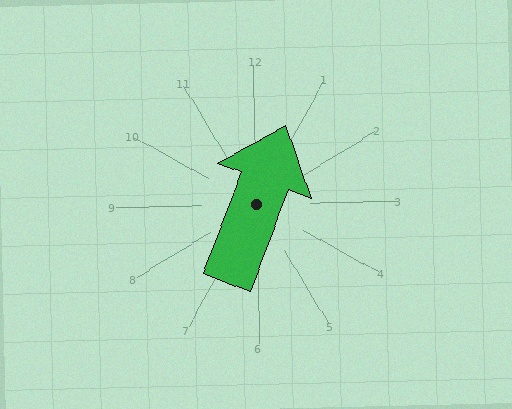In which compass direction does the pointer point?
North.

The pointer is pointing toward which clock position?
Roughly 1 o'clock.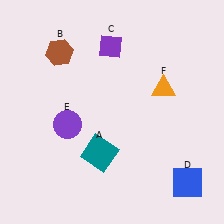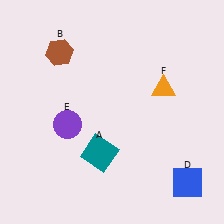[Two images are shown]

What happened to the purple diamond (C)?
The purple diamond (C) was removed in Image 2. It was in the top-left area of Image 1.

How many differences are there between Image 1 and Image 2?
There is 1 difference between the two images.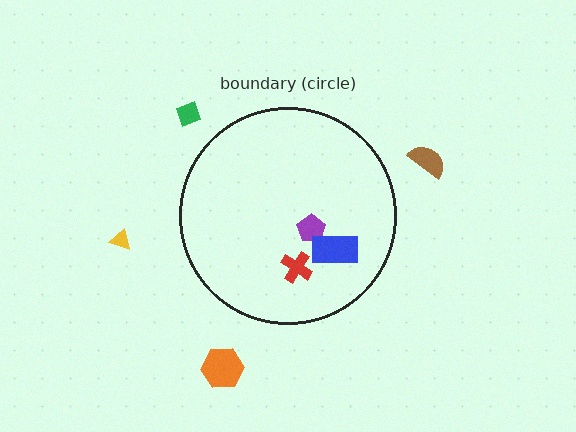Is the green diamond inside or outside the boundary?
Outside.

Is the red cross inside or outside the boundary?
Inside.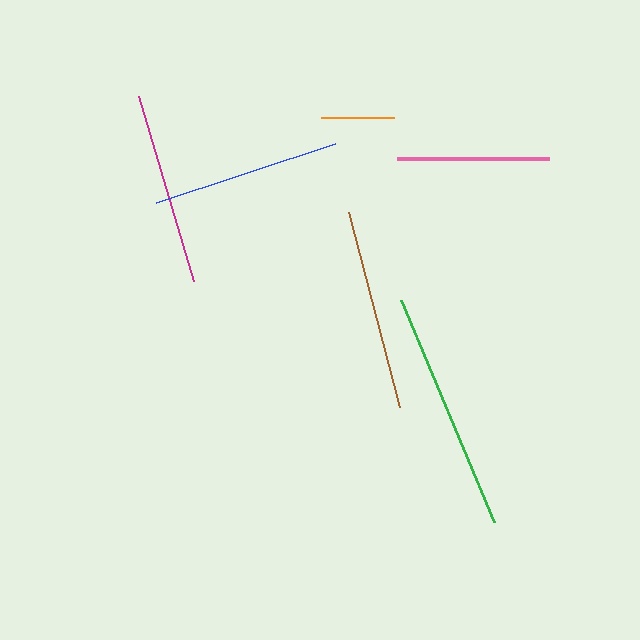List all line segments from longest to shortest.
From longest to shortest: green, brown, magenta, blue, pink, orange.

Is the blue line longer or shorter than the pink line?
The blue line is longer than the pink line.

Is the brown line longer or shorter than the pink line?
The brown line is longer than the pink line.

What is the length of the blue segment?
The blue segment is approximately 189 pixels long.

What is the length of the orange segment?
The orange segment is approximately 73 pixels long.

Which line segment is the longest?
The green line is the longest at approximately 241 pixels.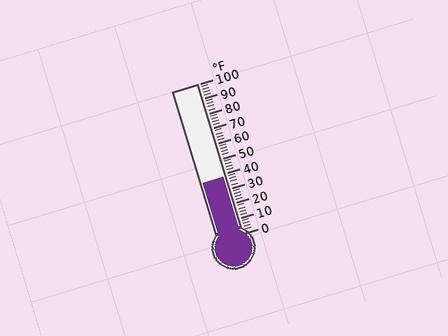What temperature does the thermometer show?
The thermometer shows approximately 38°F.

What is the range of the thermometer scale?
The thermometer scale ranges from 0°F to 100°F.